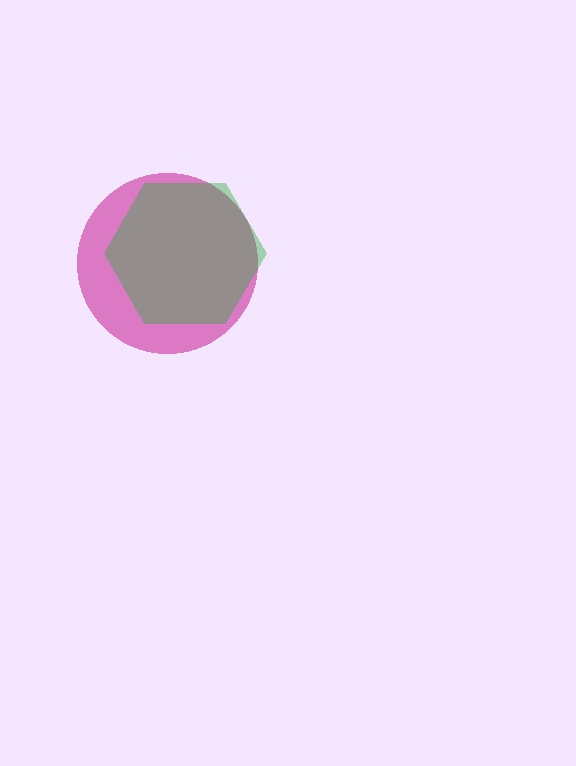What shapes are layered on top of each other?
The layered shapes are: a magenta circle, a green hexagon.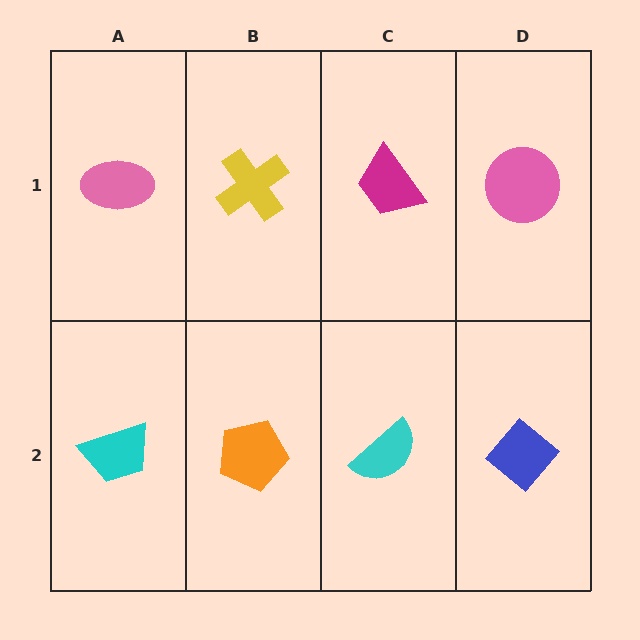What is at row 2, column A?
A cyan trapezoid.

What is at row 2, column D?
A blue diamond.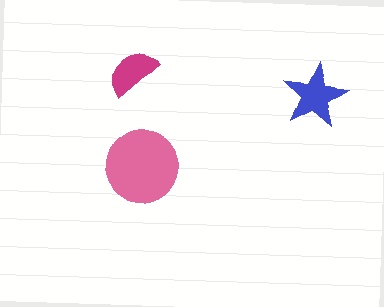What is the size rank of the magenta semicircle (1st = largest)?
3rd.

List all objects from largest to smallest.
The pink circle, the blue star, the magenta semicircle.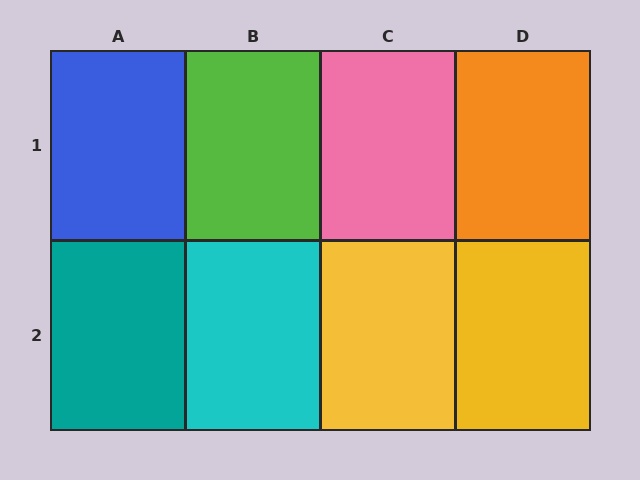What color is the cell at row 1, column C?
Pink.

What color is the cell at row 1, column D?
Orange.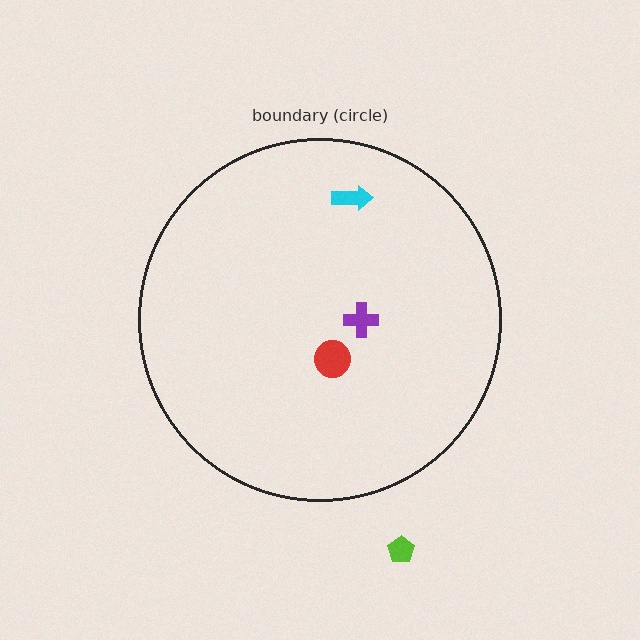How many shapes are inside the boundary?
3 inside, 1 outside.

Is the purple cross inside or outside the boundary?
Inside.